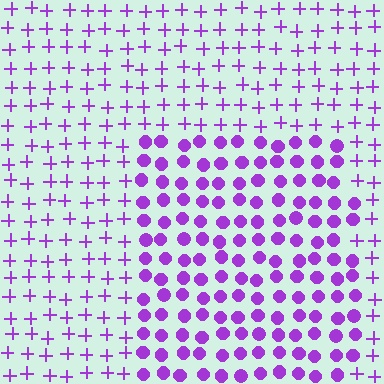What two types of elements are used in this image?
The image uses circles inside the rectangle region and plus signs outside it.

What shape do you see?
I see a rectangle.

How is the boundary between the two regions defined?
The boundary is defined by a change in element shape: circles inside vs. plus signs outside. All elements share the same color and spacing.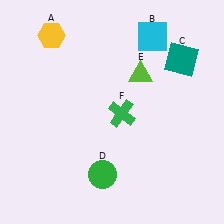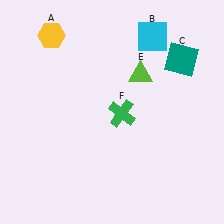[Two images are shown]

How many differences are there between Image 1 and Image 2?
There is 1 difference between the two images.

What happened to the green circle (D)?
The green circle (D) was removed in Image 2. It was in the bottom-left area of Image 1.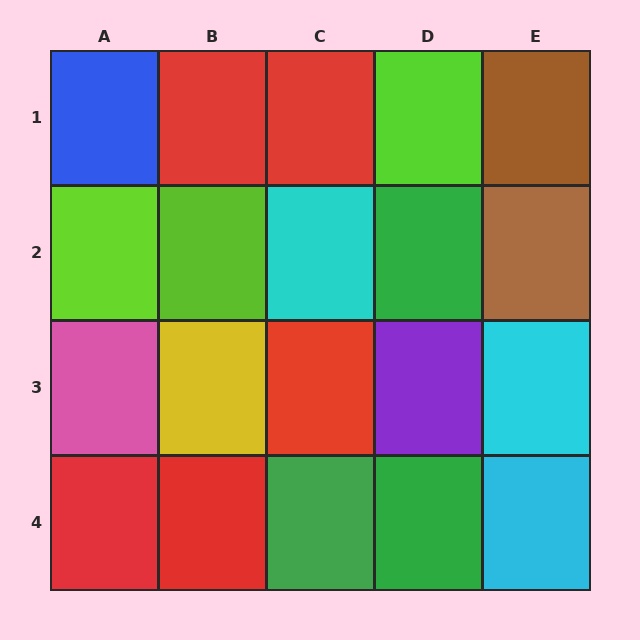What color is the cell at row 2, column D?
Green.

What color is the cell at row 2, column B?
Lime.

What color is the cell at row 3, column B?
Yellow.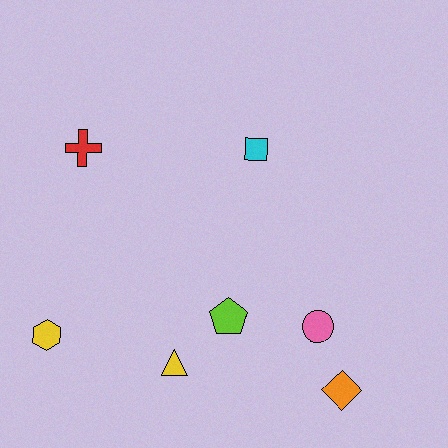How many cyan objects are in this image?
There is 1 cyan object.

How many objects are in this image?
There are 7 objects.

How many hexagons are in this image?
There is 1 hexagon.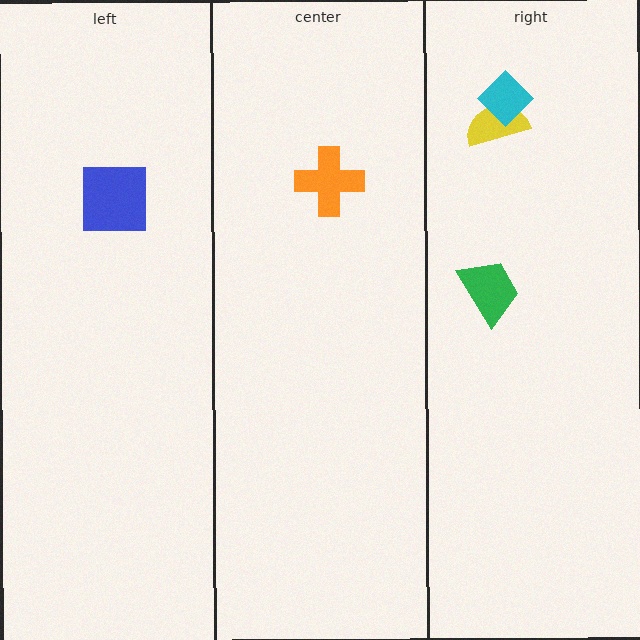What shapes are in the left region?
The blue square.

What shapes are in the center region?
The orange cross.